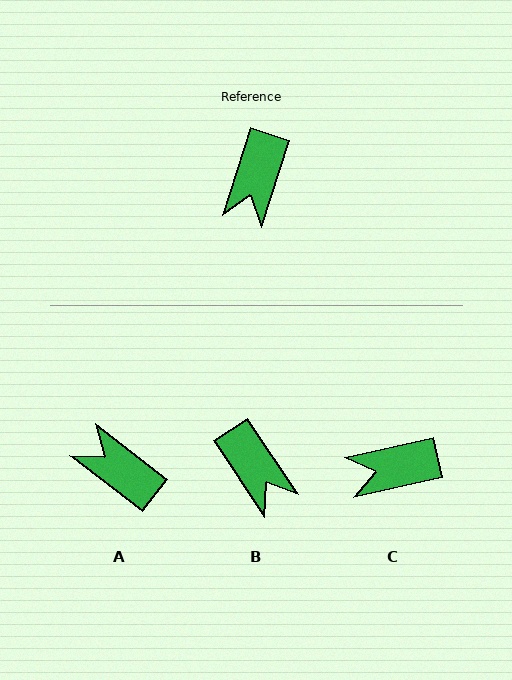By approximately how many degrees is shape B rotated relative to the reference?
Approximately 51 degrees counter-clockwise.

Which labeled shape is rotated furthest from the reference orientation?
A, about 110 degrees away.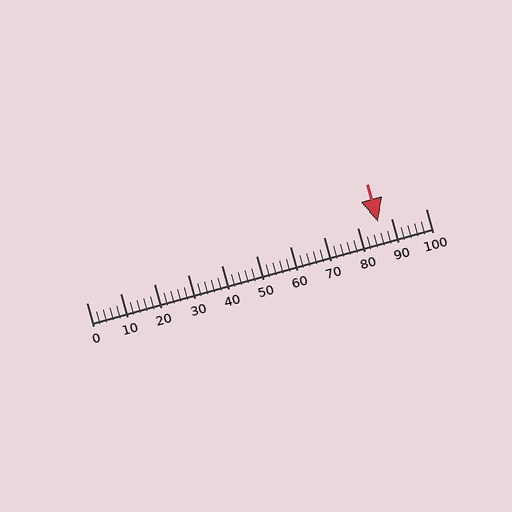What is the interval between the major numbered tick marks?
The major tick marks are spaced 10 units apart.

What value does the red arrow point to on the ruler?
The red arrow points to approximately 86.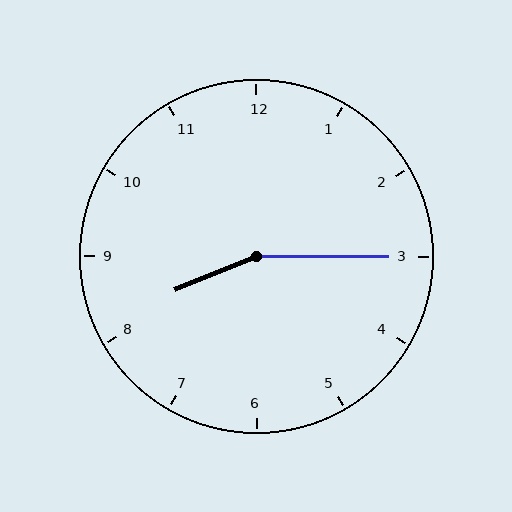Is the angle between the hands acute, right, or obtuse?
It is obtuse.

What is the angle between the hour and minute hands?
Approximately 158 degrees.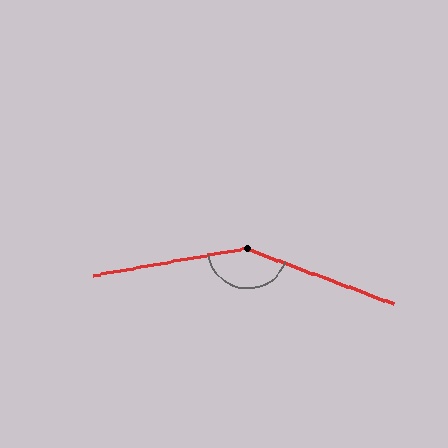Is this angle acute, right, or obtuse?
It is obtuse.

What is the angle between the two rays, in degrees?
Approximately 149 degrees.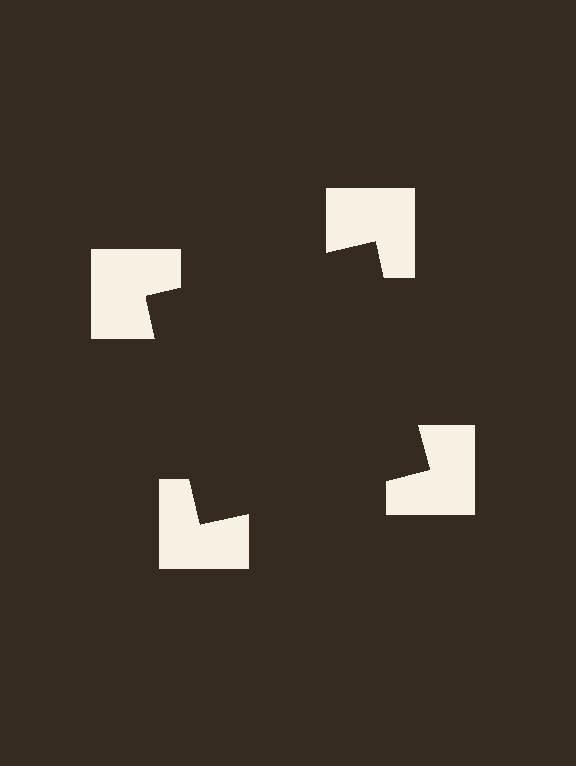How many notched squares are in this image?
There are 4 — one at each vertex of the illusory square.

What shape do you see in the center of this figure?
An illusory square — its edges are inferred from the aligned wedge cuts in the notched squares, not physically drawn.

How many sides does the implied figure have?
4 sides.